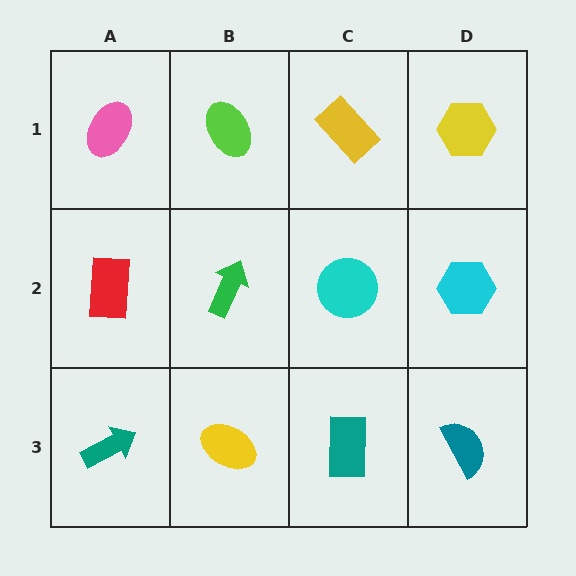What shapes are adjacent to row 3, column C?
A cyan circle (row 2, column C), a yellow ellipse (row 3, column B), a teal semicircle (row 3, column D).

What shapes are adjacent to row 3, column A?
A red rectangle (row 2, column A), a yellow ellipse (row 3, column B).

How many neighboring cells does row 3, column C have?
3.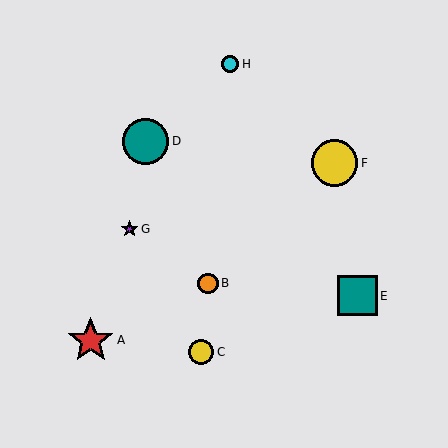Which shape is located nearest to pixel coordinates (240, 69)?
The cyan circle (labeled H) at (230, 64) is nearest to that location.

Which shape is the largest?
The yellow circle (labeled F) is the largest.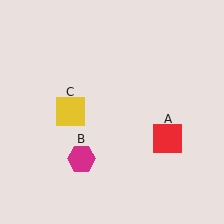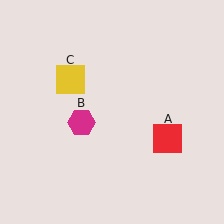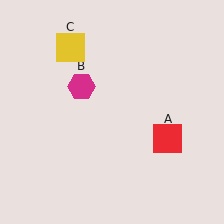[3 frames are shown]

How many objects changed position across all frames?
2 objects changed position: magenta hexagon (object B), yellow square (object C).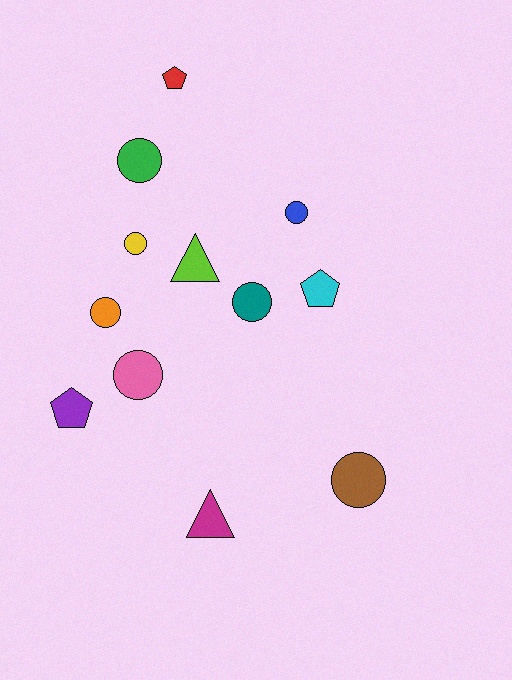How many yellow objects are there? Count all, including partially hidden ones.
There is 1 yellow object.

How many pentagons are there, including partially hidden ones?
There are 3 pentagons.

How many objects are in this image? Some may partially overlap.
There are 12 objects.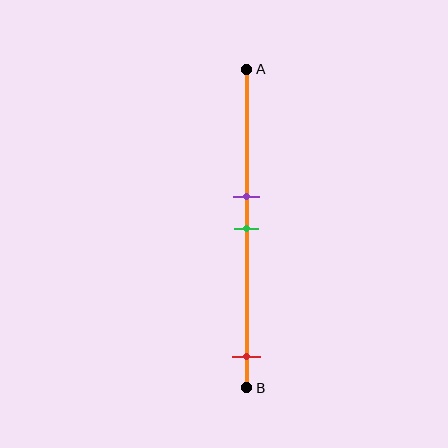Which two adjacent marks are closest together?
The purple and green marks are the closest adjacent pair.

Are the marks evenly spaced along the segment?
No, the marks are not evenly spaced.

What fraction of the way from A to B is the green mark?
The green mark is approximately 50% (0.5) of the way from A to B.